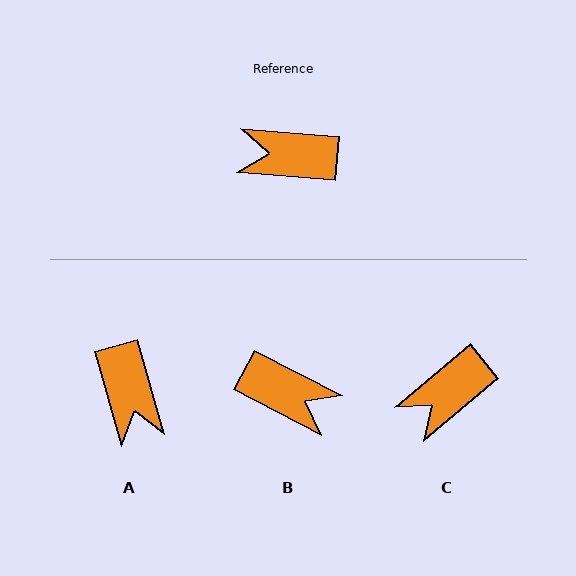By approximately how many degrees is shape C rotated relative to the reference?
Approximately 44 degrees counter-clockwise.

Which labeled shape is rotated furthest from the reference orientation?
B, about 157 degrees away.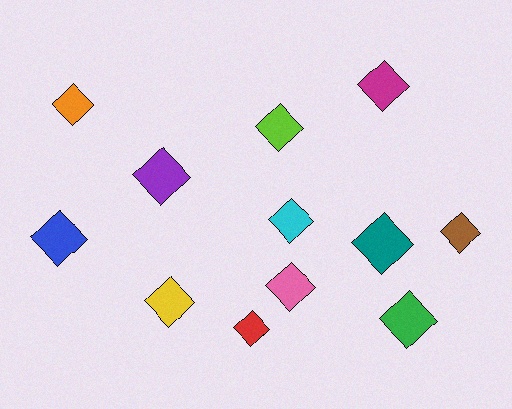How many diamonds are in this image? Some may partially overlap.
There are 12 diamonds.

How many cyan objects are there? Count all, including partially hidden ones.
There is 1 cyan object.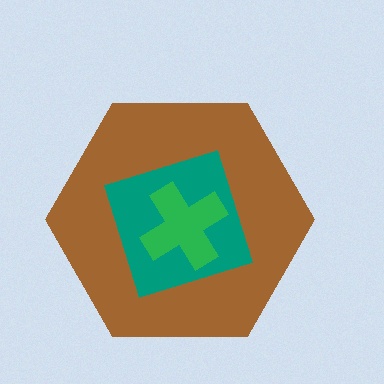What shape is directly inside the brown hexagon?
The teal diamond.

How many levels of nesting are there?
3.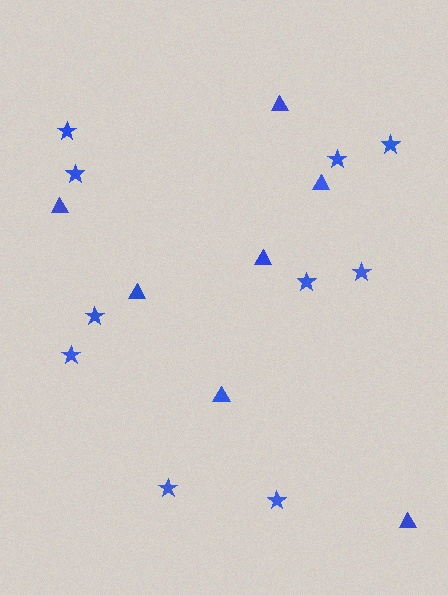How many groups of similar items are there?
There are 2 groups: one group of triangles (7) and one group of stars (10).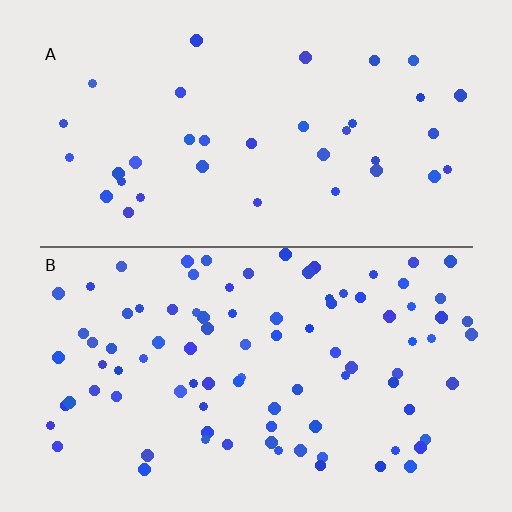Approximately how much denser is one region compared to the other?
Approximately 2.5× — region B over region A.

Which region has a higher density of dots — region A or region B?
B (the bottom).